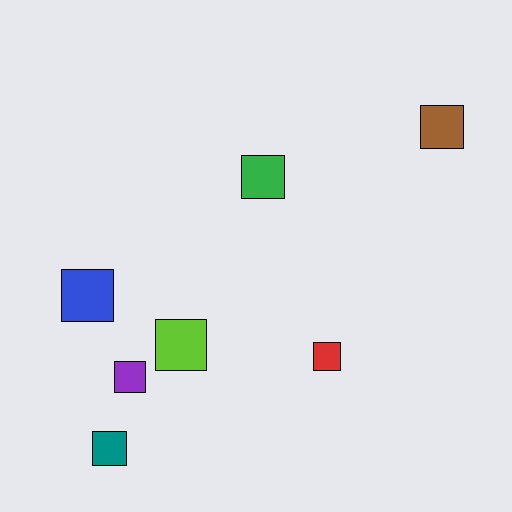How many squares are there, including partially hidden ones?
There are 7 squares.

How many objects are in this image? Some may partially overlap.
There are 7 objects.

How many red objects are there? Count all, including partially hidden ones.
There is 1 red object.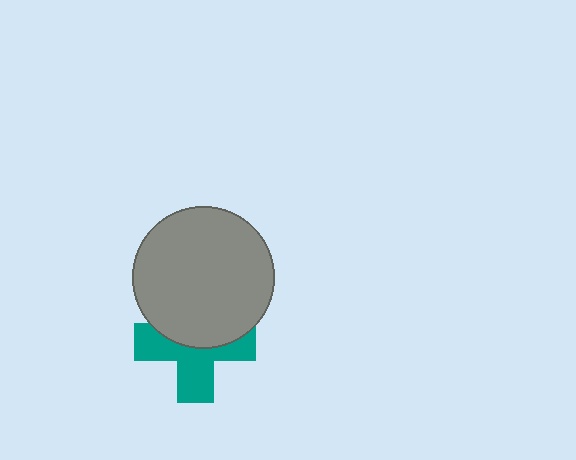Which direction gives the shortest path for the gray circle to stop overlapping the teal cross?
Moving up gives the shortest separation.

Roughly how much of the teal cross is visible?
About half of it is visible (roughly 55%).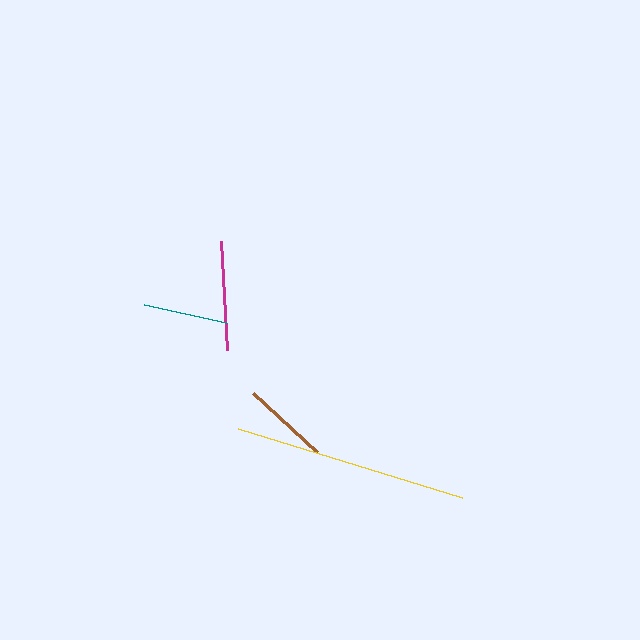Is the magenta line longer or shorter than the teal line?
The magenta line is longer than the teal line.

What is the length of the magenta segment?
The magenta segment is approximately 109 pixels long.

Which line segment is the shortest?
The teal line is the shortest at approximately 85 pixels.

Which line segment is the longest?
The yellow line is the longest at approximately 235 pixels.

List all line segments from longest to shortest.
From longest to shortest: yellow, magenta, brown, teal.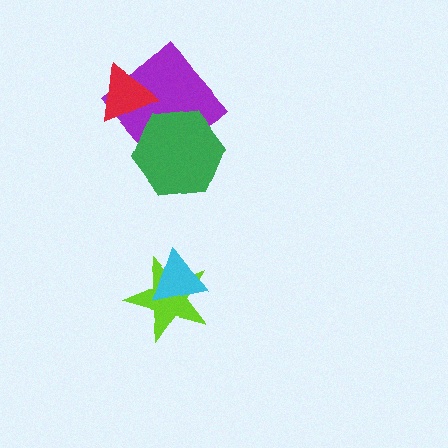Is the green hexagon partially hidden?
No, no other shape covers it.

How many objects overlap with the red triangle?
1 object overlaps with the red triangle.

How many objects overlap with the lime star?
1 object overlaps with the lime star.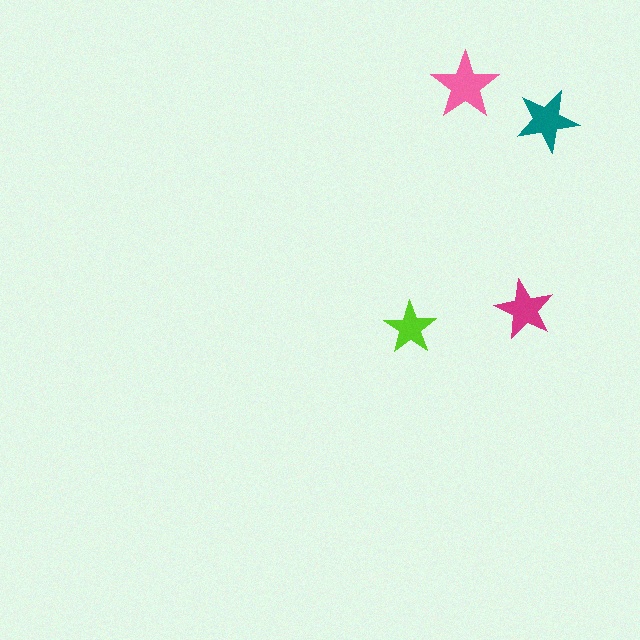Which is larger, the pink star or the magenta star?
The pink one.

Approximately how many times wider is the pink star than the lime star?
About 1.5 times wider.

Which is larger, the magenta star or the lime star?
The magenta one.